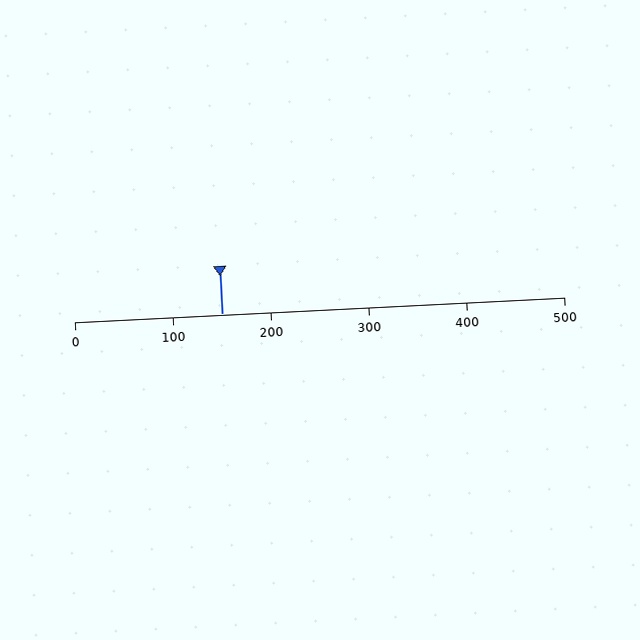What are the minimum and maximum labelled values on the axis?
The axis runs from 0 to 500.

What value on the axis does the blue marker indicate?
The marker indicates approximately 150.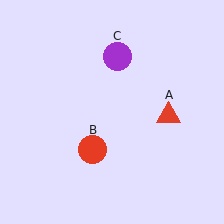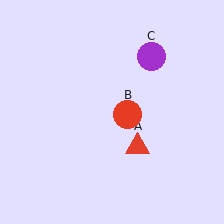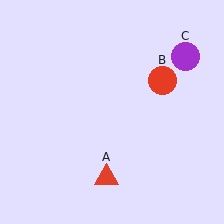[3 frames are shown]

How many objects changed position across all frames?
3 objects changed position: red triangle (object A), red circle (object B), purple circle (object C).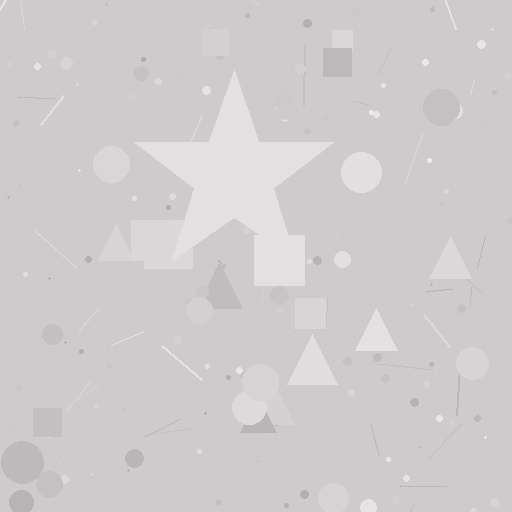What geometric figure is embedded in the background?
A star is embedded in the background.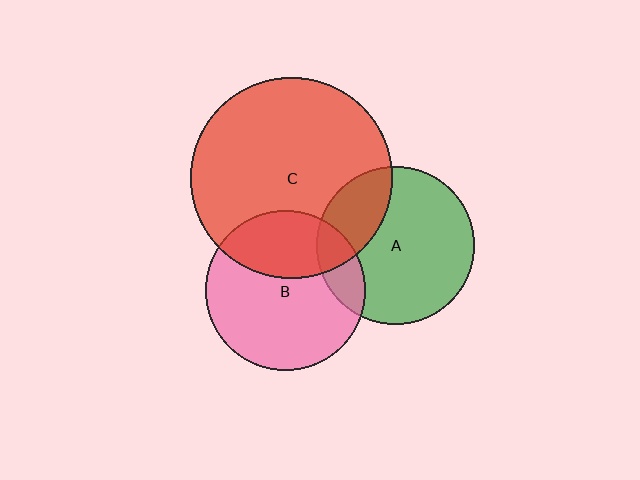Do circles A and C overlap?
Yes.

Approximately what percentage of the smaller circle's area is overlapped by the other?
Approximately 25%.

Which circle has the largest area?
Circle C (red).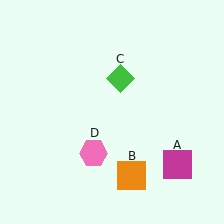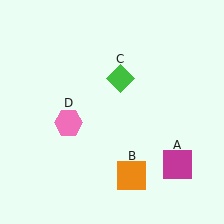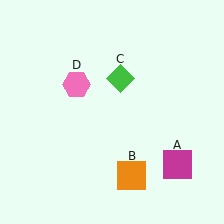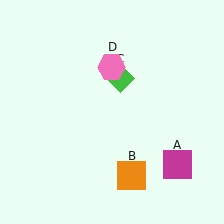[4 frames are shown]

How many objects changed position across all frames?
1 object changed position: pink hexagon (object D).